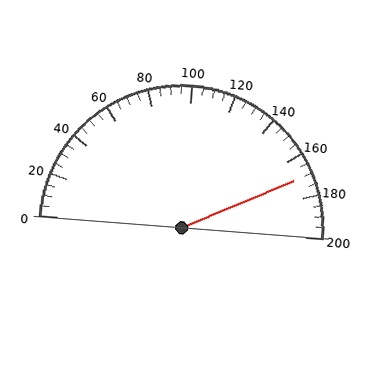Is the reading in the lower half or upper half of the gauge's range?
The reading is in the upper half of the range (0 to 200).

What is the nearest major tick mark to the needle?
The nearest major tick mark is 160.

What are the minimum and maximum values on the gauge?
The gauge ranges from 0 to 200.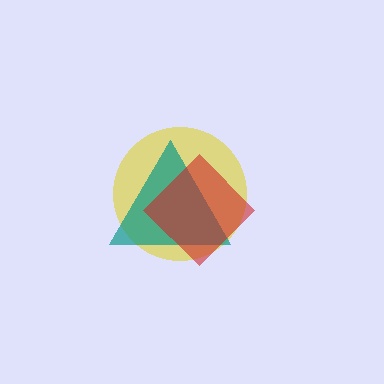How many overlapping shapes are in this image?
There are 3 overlapping shapes in the image.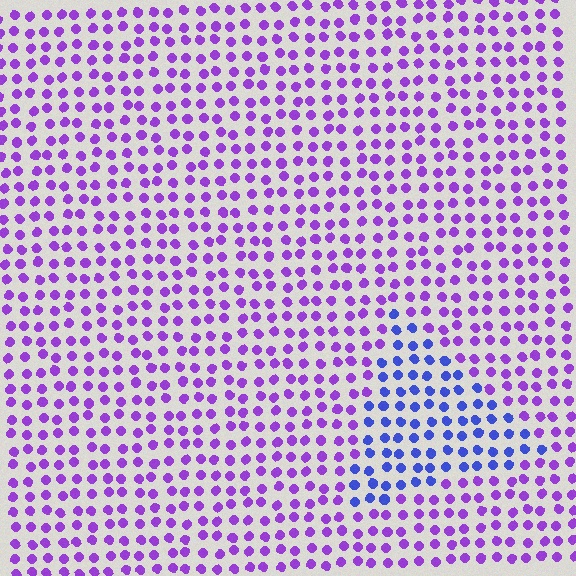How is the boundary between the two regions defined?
The boundary is defined purely by a slight shift in hue (about 43 degrees). Spacing, size, and orientation are identical on both sides.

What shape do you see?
I see a triangle.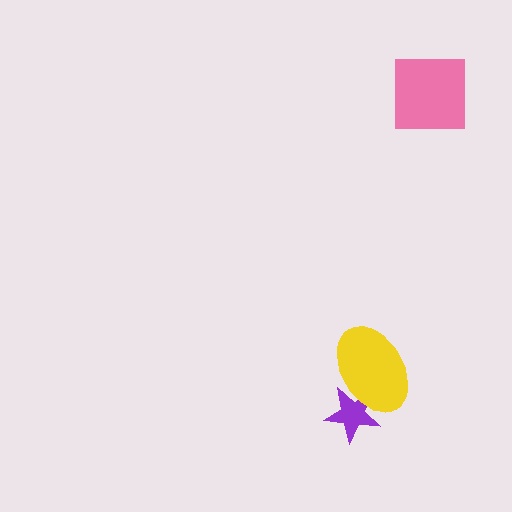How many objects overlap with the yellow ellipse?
1 object overlaps with the yellow ellipse.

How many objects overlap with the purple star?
1 object overlaps with the purple star.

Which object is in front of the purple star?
The yellow ellipse is in front of the purple star.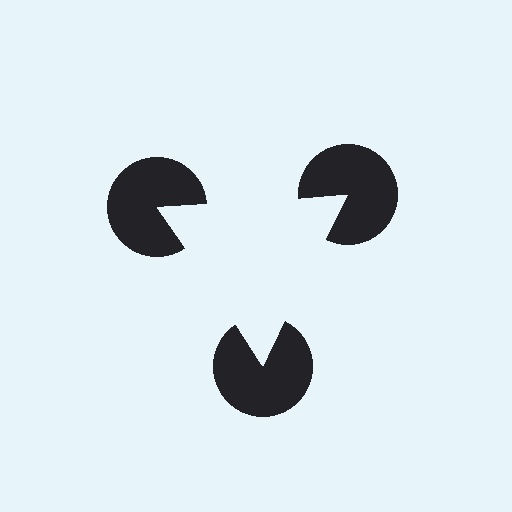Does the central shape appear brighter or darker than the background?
It typically appears slightly brighter than the background, even though no actual brightness change is drawn.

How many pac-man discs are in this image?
There are 3 — one at each vertex of the illusory triangle.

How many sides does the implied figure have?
3 sides.